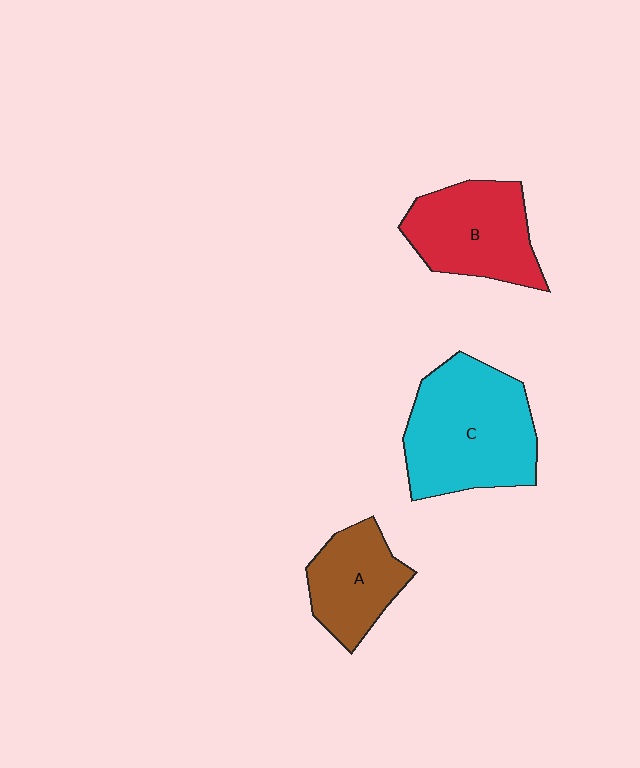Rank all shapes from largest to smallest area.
From largest to smallest: C (cyan), B (red), A (brown).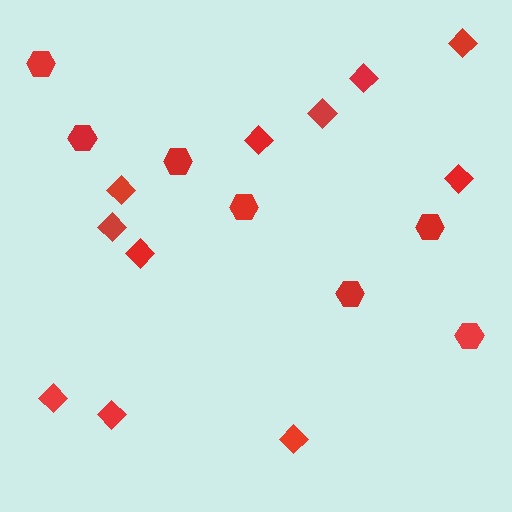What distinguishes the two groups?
There are 2 groups: one group of hexagons (7) and one group of diamonds (11).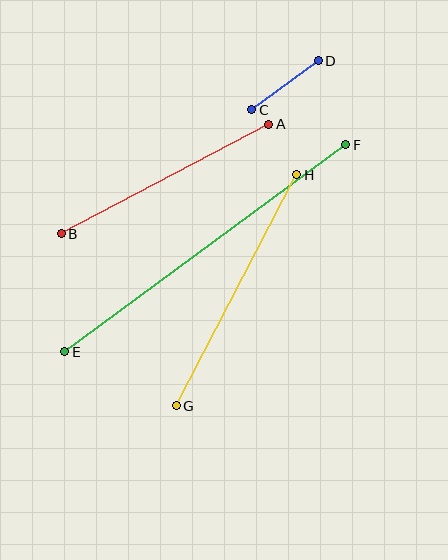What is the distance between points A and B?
The distance is approximately 235 pixels.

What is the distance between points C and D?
The distance is approximately 83 pixels.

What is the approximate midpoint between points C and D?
The midpoint is at approximately (285, 85) pixels.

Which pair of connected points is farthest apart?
Points E and F are farthest apart.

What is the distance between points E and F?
The distance is approximately 349 pixels.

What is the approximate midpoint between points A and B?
The midpoint is at approximately (165, 179) pixels.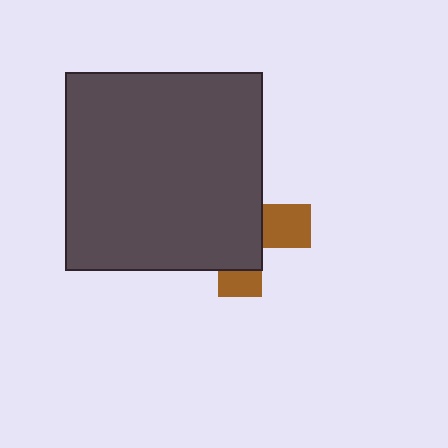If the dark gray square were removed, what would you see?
You would see the complete brown cross.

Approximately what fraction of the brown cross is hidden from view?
Roughly 69% of the brown cross is hidden behind the dark gray square.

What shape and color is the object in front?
The object in front is a dark gray square.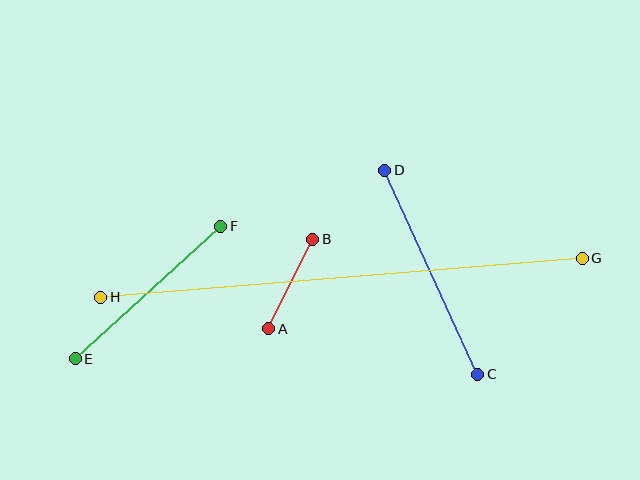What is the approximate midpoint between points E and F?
The midpoint is at approximately (148, 293) pixels.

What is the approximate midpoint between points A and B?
The midpoint is at approximately (291, 284) pixels.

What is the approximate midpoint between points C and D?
The midpoint is at approximately (431, 272) pixels.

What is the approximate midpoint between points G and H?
The midpoint is at approximately (341, 278) pixels.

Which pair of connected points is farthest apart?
Points G and H are farthest apart.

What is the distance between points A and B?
The distance is approximately 100 pixels.